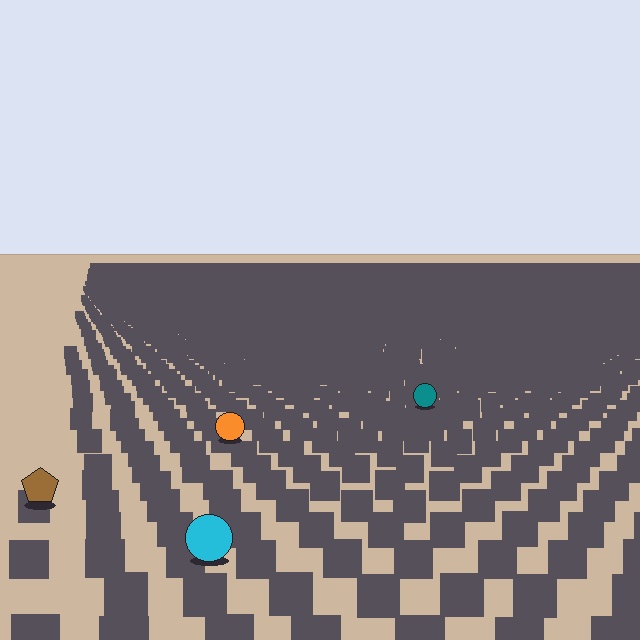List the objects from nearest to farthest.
From nearest to farthest: the cyan circle, the brown pentagon, the orange circle, the teal circle.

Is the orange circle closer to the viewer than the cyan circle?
No. The cyan circle is closer — you can tell from the texture gradient: the ground texture is coarser near it.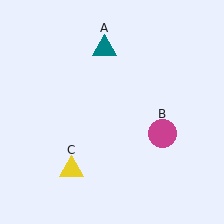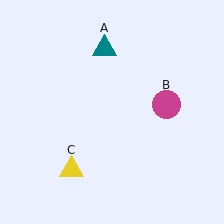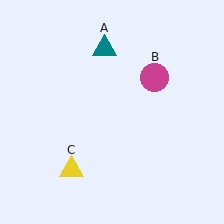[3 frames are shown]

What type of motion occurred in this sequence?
The magenta circle (object B) rotated counterclockwise around the center of the scene.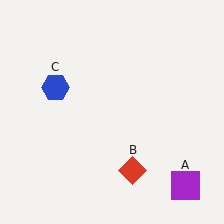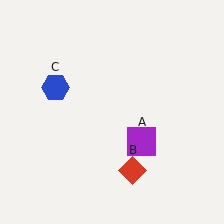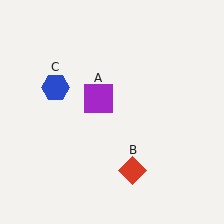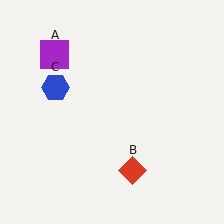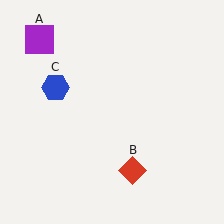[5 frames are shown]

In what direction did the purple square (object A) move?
The purple square (object A) moved up and to the left.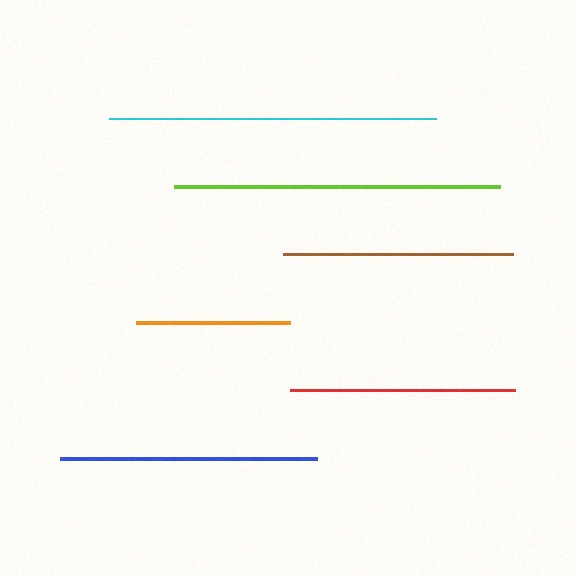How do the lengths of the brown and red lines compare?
The brown and red lines are approximately the same length.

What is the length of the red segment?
The red segment is approximately 226 pixels long.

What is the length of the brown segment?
The brown segment is approximately 230 pixels long.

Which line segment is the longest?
The lime line is the longest at approximately 327 pixels.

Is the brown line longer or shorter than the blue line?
The blue line is longer than the brown line.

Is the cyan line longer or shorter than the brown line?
The cyan line is longer than the brown line.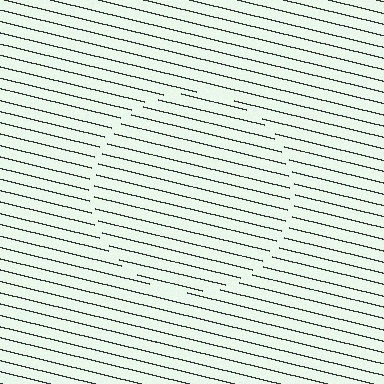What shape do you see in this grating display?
An illusory circle. The interior of the shape contains the same grating, shifted by half a period — the contour is defined by the phase discontinuity where line-ends from the inner and outer gratings abut.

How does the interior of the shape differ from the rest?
The interior of the shape contains the same grating, shifted by half a period — the contour is defined by the phase discontinuity where line-ends from the inner and outer gratings abut.